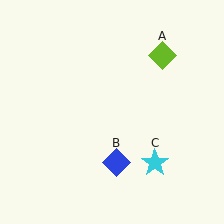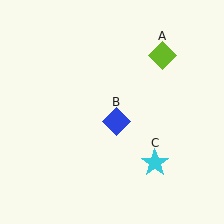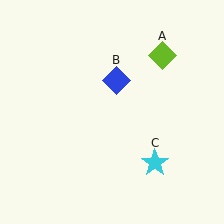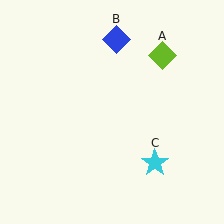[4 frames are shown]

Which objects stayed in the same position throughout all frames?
Lime diamond (object A) and cyan star (object C) remained stationary.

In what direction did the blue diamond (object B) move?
The blue diamond (object B) moved up.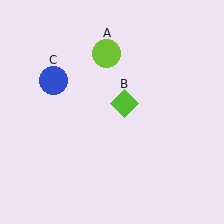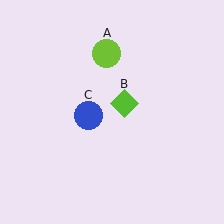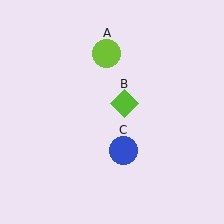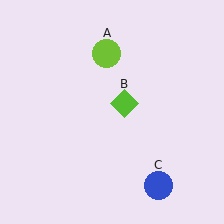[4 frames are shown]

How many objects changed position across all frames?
1 object changed position: blue circle (object C).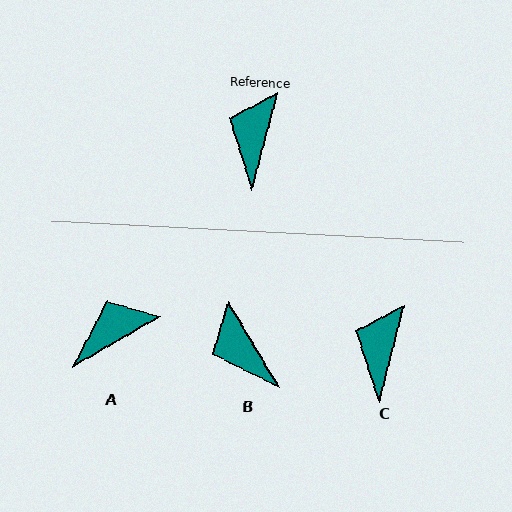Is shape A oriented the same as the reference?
No, it is off by about 46 degrees.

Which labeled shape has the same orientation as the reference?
C.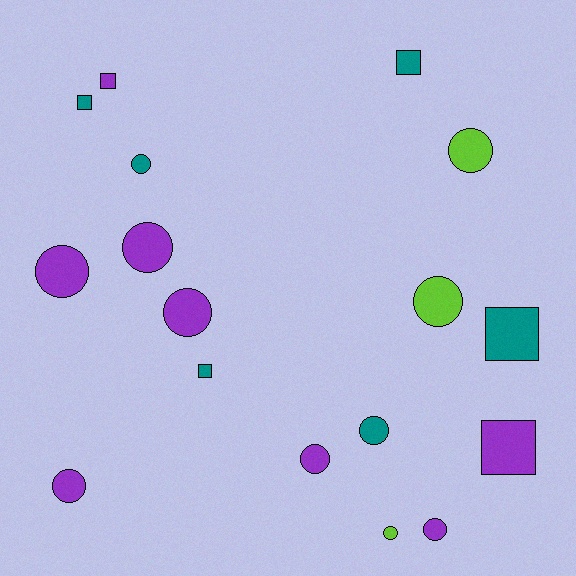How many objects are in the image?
There are 17 objects.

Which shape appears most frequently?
Circle, with 11 objects.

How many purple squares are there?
There are 2 purple squares.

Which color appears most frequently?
Purple, with 8 objects.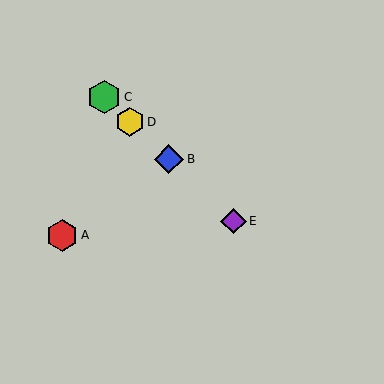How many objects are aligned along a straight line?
4 objects (B, C, D, E) are aligned along a straight line.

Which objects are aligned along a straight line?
Objects B, C, D, E are aligned along a straight line.